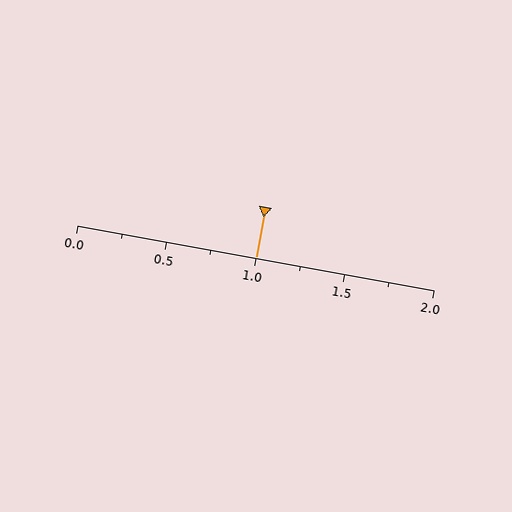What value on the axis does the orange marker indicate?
The marker indicates approximately 1.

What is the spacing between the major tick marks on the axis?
The major ticks are spaced 0.5 apart.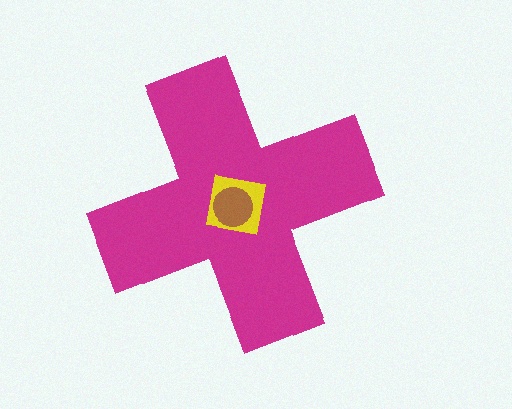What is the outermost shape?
The magenta cross.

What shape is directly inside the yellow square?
The brown circle.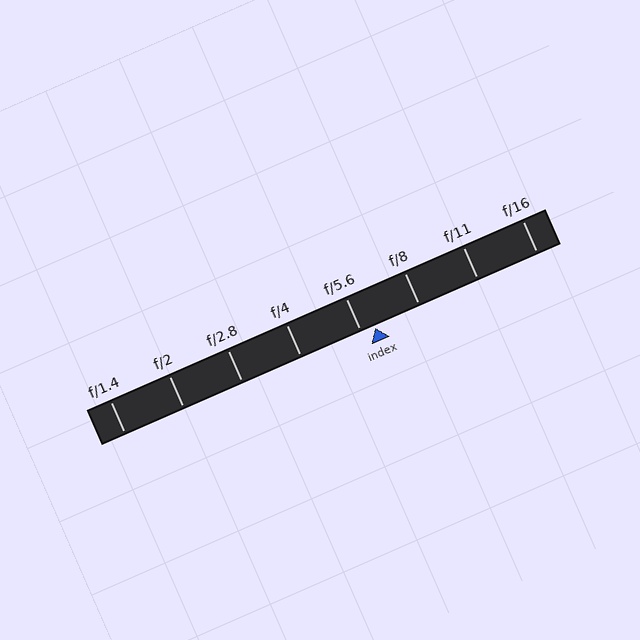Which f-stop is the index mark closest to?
The index mark is closest to f/5.6.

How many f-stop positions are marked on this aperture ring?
There are 8 f-stop positions marked.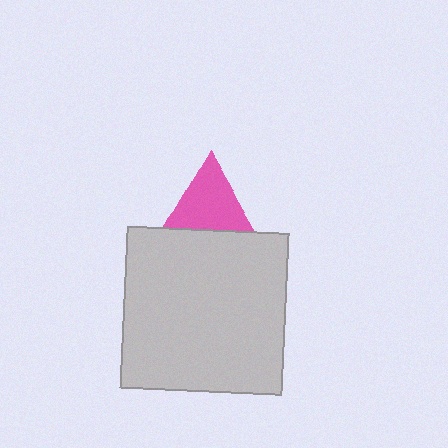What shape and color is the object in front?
The object in front is a light gray square.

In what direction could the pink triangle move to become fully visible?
The pink triangle could move up. That would shift it out from behind the light gray square entirely.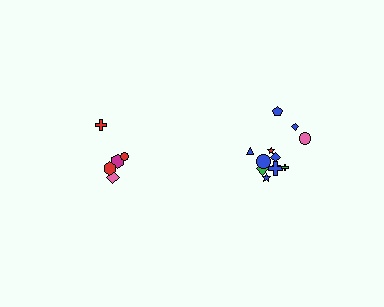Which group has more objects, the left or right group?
The right group.